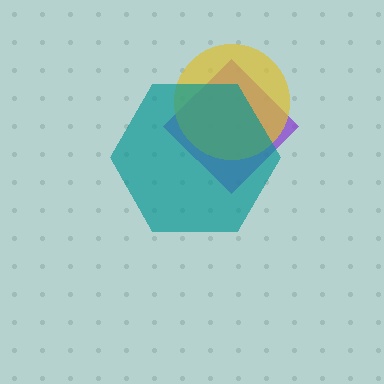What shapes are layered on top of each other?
The layered shapes are: a purple diamond, a yellow circle, a teal hexagon.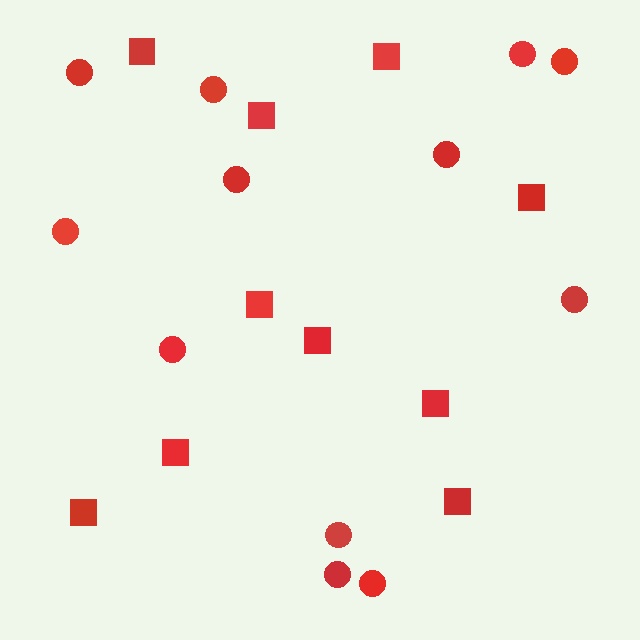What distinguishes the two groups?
There are 2 groups: one group of squares (10) and one group of circles (12).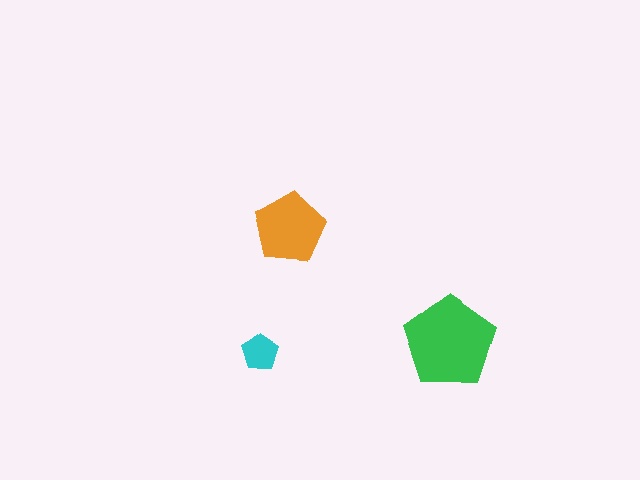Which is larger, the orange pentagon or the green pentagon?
The green one.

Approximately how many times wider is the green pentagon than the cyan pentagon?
About 2.5 times wider.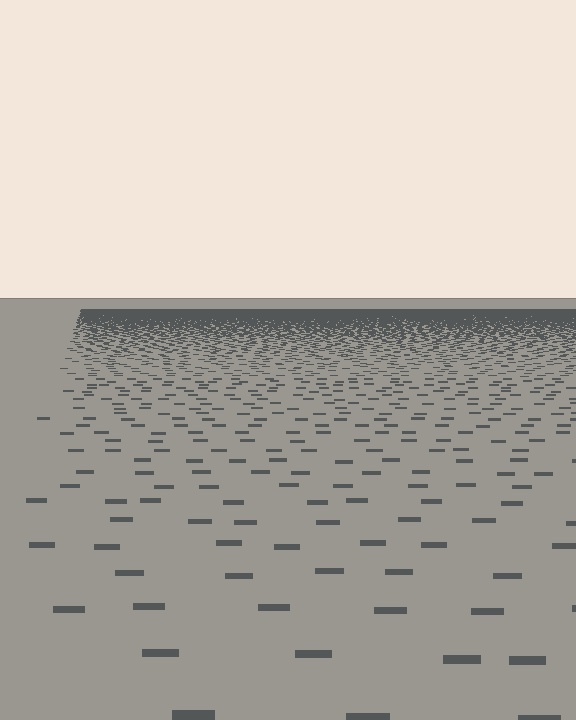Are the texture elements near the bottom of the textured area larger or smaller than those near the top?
Larger. Near the bottom, elements are closer to the viewer and appear at a bigger on-screen size.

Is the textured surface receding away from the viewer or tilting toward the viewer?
The surface is receding away from the viewer. Texture elements get smaller and denser toward the top.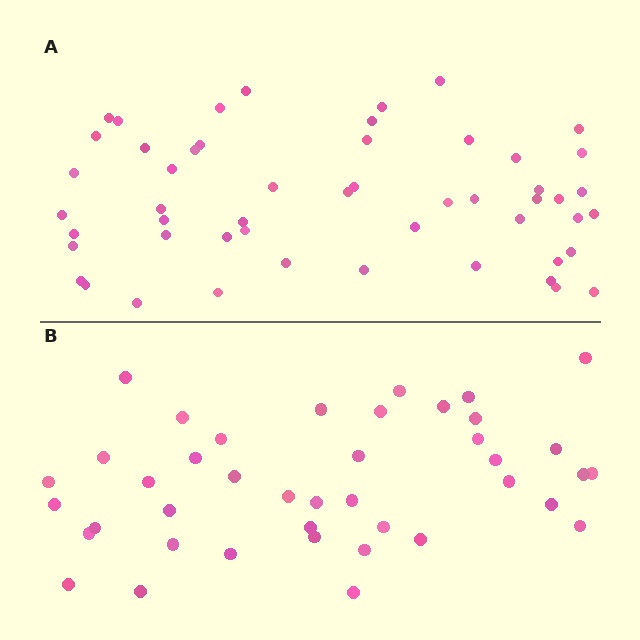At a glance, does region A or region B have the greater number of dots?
Region A (the top region) has more dots.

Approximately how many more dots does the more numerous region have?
Region A has roughly 12 or so more dots than region B.